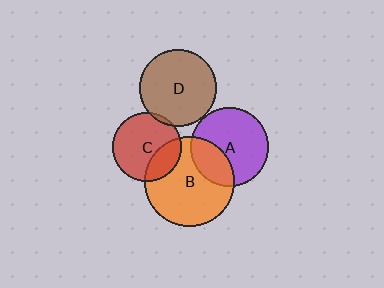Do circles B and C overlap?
Yes.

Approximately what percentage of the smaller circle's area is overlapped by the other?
Approximately 25%.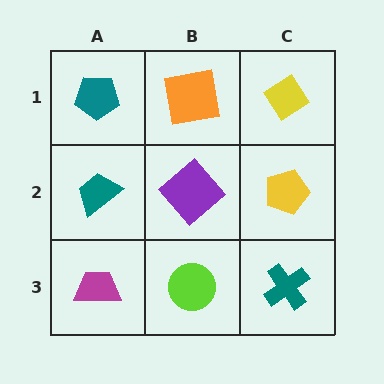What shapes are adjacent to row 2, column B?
An orange square (row 1, column B), a lime circle (row 3, column B), a teal trapezoid (row 2, column A), a yellow pentagon (row 2, column C).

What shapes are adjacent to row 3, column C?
A yellow pentagon (row 2, column C), a lime circle (row 3, column B).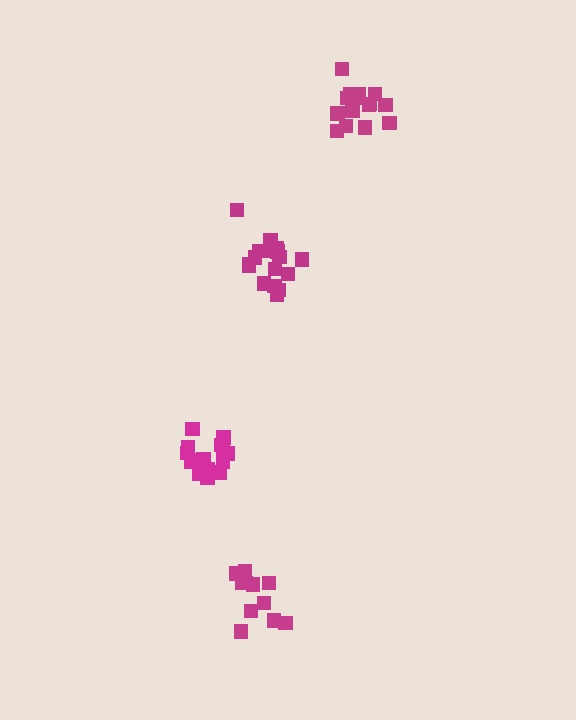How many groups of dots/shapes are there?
There are 4 groups.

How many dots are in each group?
Group 1: 17 dots, Group 2: 15 dots, Group 3: 11 dots, Group 4: 15 dots (58 total).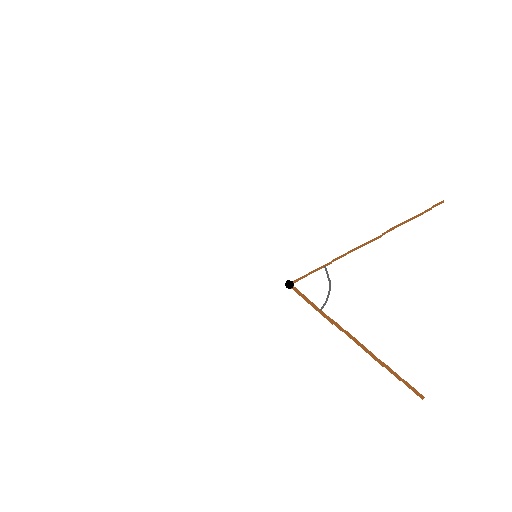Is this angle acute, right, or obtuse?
It is acute.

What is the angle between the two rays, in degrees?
Approximately 69 degrees.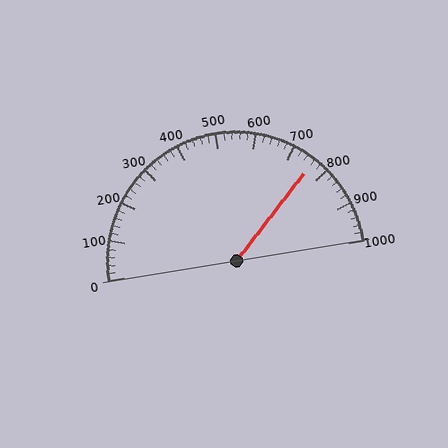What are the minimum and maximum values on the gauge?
The gauge ranges from 0 to 1000.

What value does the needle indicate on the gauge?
The needle indicates approximately 760.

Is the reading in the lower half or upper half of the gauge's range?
The reading is in the upper half of the range (0 to 1000).